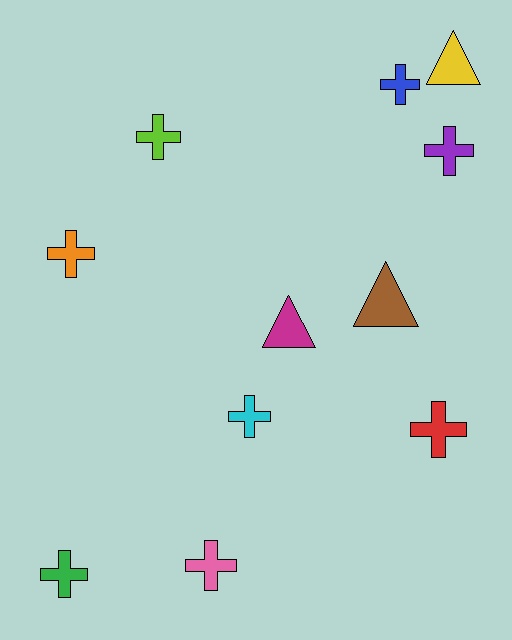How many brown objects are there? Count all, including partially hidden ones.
There is 1 brown object.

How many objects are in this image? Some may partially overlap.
There are 11 objects.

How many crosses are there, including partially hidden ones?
There are 8 crosses.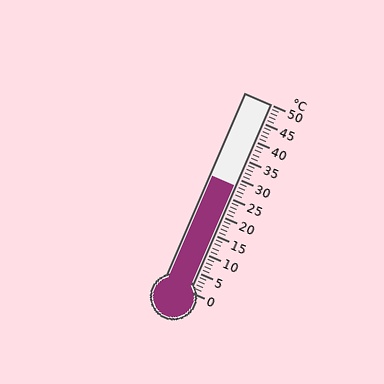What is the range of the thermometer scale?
The thermometer scale ranges from 0°C to 50°C.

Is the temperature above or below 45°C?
The temperature is below 45°C.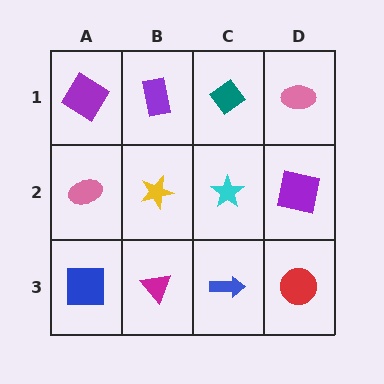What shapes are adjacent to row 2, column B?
A purple rectangle (row 1, column B), a magenta triangle (row 3, column B), a pink ellipse (row 2, column A), a cyan star (row 2, column C).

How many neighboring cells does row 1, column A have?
2.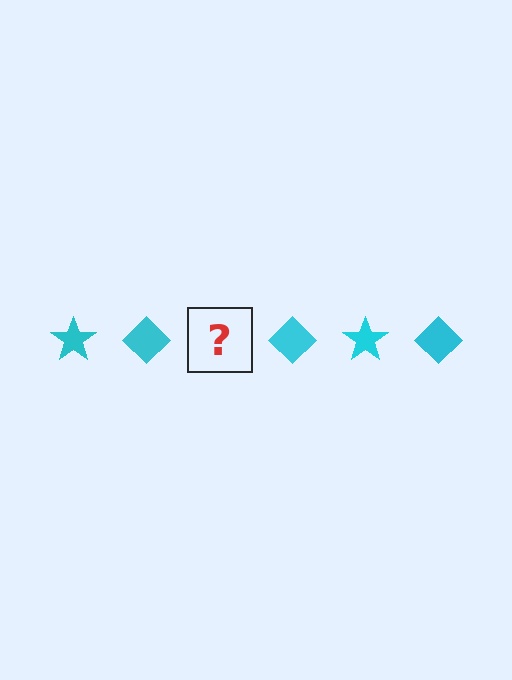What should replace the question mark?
The question mark should be replaced with a cyan star.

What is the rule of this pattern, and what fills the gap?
The rule is that the pattern cycles through star, diamond shapes in cyan. The gap should be filled with a cyan star.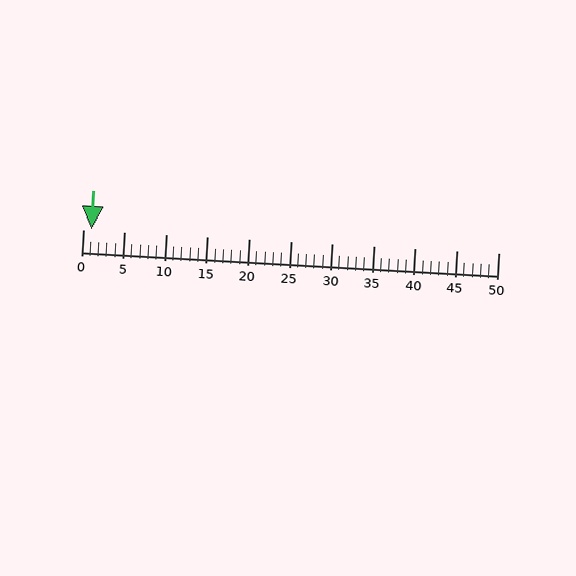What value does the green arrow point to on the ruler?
The green arrow points to approximately 1.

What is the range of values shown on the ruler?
The ruler shows values from 0 to 50.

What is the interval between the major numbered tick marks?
The major tick marks are spaced 5 units apart.